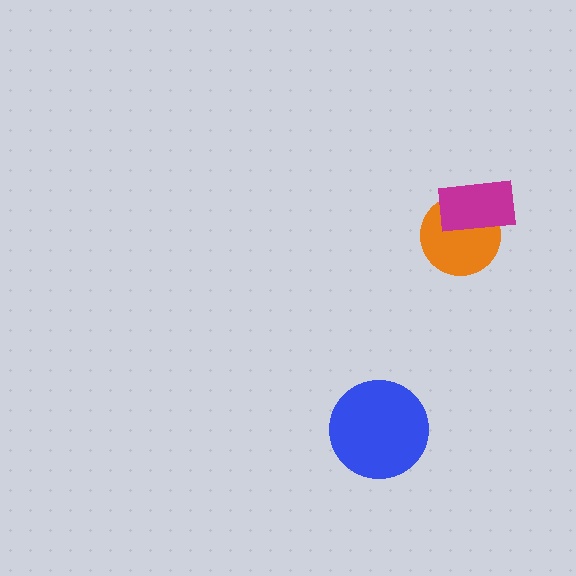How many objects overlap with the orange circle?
1 object overlaps with the orange circle.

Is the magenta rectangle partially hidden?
No, no other shape covers it.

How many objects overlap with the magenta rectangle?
1 object overlaps with the magenta rectangle.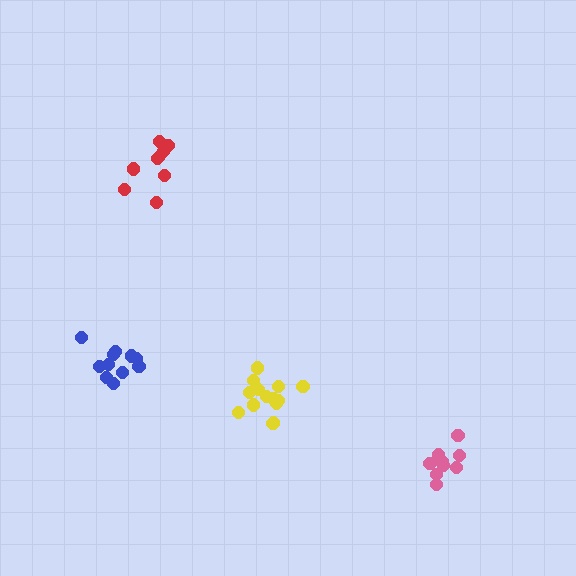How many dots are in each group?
Group 1: 14 dots, Group 2: 9 dots, Group 3: 9 dots, Group 4: 11 dots (43 total).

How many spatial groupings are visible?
There are 4 spatial groupings.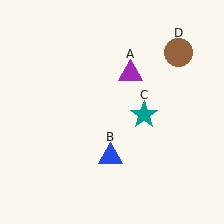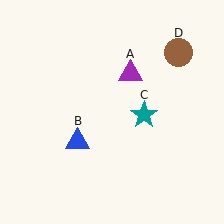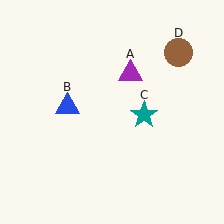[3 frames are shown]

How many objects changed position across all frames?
1 object changed position: blue triangle (object B).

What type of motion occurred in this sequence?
The blue triangle (object B) rotated clockwise around the center of the scene.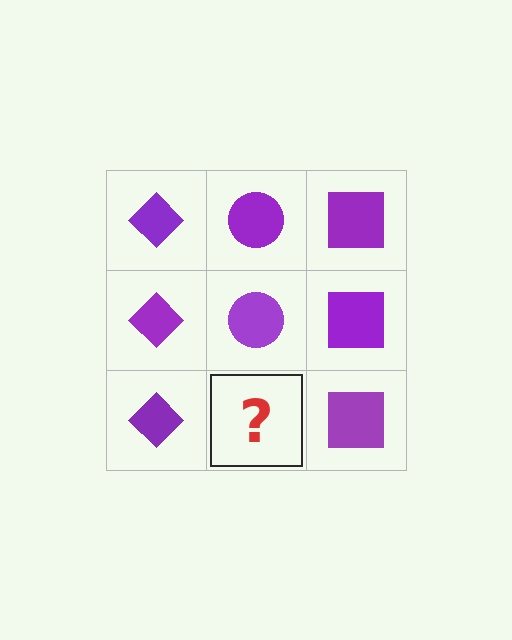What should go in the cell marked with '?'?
The missing cell should contain a purple circle.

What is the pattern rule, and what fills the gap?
The rule is that each column has a consistent shape. The gap should be filled with a purple circle.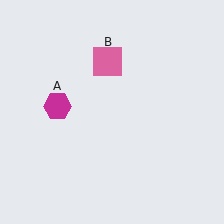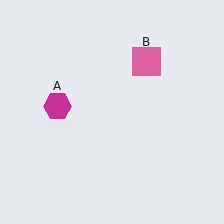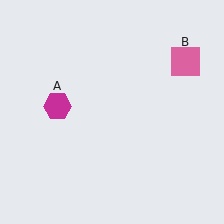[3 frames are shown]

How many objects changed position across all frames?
1 object changed position: pink square (object B).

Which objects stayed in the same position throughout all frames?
Magenta hexagon (object A) remained stationary.